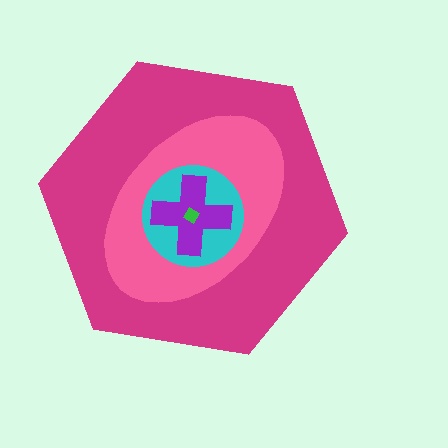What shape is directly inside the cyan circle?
The purple cross.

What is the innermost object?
The green diamond.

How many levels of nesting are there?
5.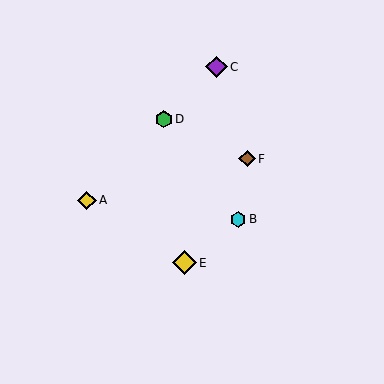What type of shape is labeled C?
Shape C is a purple diamond.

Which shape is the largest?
The yellow diamond (labeled E) is the largest.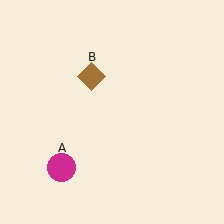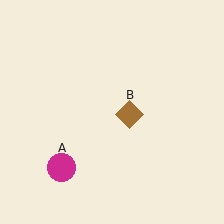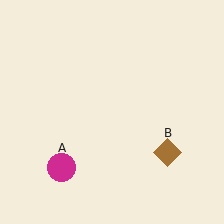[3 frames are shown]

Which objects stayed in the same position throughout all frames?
Magenta circle (object A) remained stationary.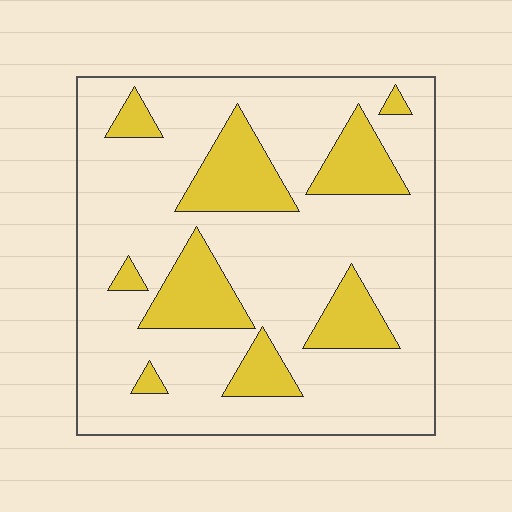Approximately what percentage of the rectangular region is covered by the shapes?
Approximately 20%.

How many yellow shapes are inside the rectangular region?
9.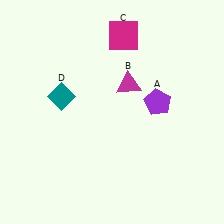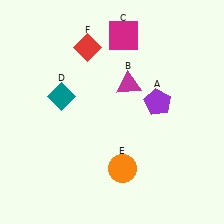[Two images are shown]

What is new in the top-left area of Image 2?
A red diamond (F) was added in the top-left area of Image 2.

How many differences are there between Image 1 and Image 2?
There are 2 differences between the two images.